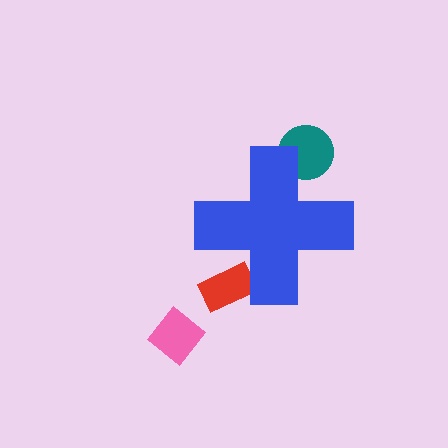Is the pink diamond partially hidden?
No, the pink diamond is fully visible.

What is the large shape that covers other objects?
A blue cross.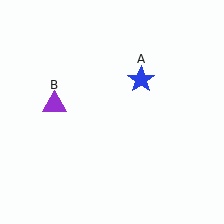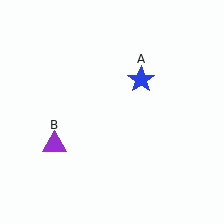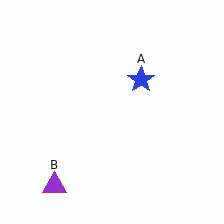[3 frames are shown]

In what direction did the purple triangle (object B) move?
The purple triangle (object B) moved down.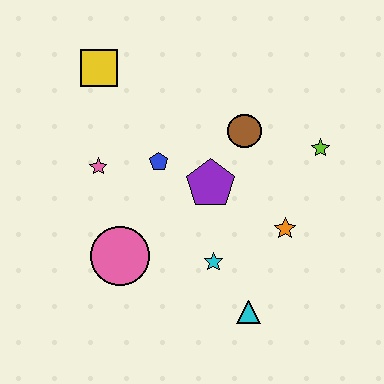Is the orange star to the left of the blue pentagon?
No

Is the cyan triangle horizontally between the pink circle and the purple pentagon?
No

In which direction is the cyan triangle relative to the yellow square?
The cyan triangle is below the yellow square.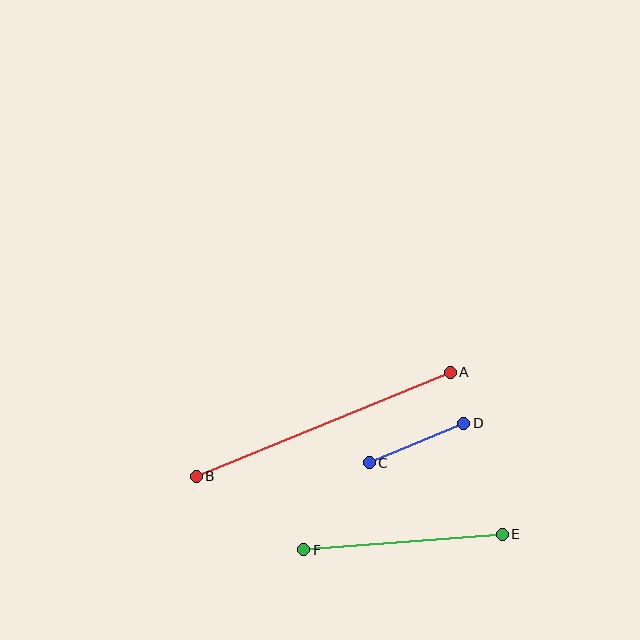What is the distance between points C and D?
The distance is approximately 102 pixels.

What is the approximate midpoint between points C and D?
The midpoint is at approximately (417, 443) pixels.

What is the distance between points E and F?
The distance is approximately 199 pixels.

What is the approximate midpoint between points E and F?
The midpoint is at approximately (403, 542) pixels.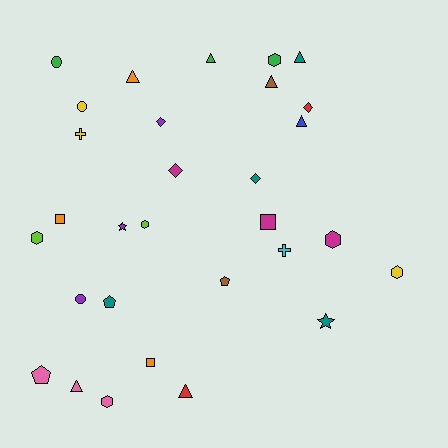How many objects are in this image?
There are 30 objects.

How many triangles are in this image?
There are 7 triangles.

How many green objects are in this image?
There are 3 green objects.